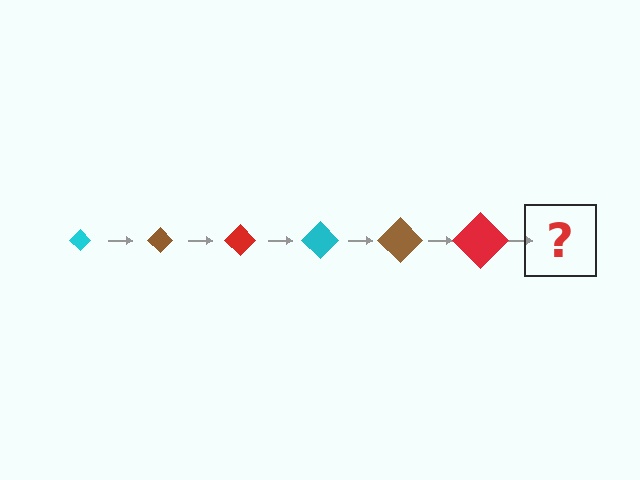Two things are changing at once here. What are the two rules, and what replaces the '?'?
The two rules are that the diamond grows larger each step and the color cycles through cyan, brown, and red. The '?' should be a cyan diamond, larger than the previous one.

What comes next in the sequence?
The next element should be a cyan diamond, larger than the previous one.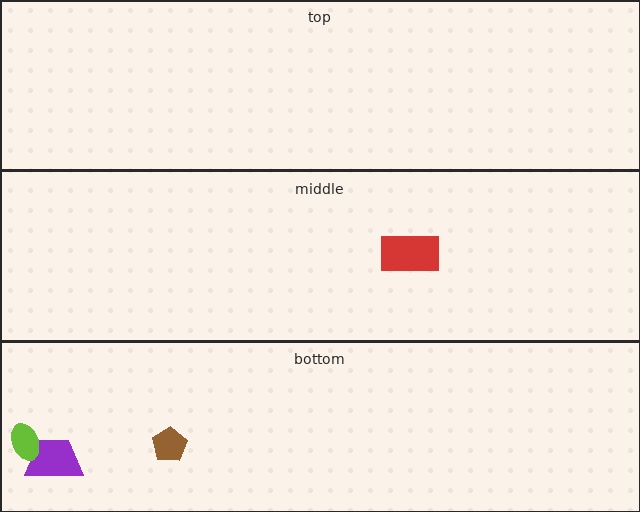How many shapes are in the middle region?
1.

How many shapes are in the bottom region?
3.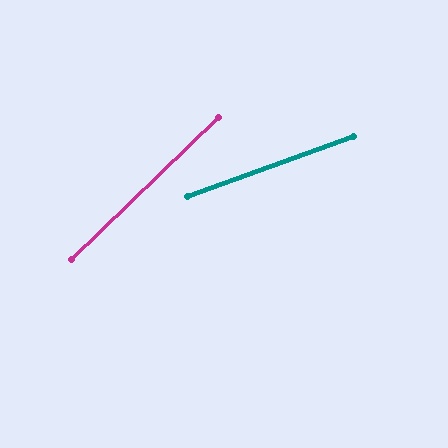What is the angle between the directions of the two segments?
Approximately 24 degrees.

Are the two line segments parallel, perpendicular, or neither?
Neither parallel nor perpendicular — they differ by about 24°.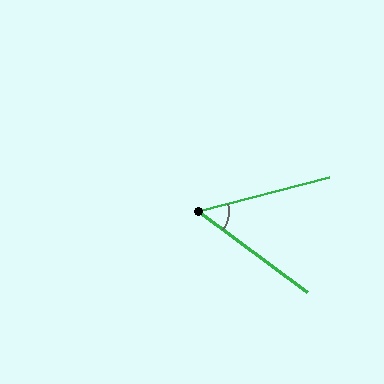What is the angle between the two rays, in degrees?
Approximately 51 degrees.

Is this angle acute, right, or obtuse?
It is acute.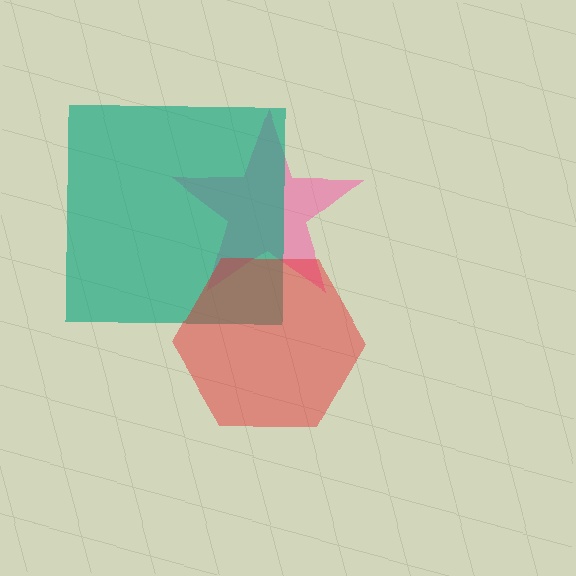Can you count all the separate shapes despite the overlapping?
Yes, there are 3 separate shapes.